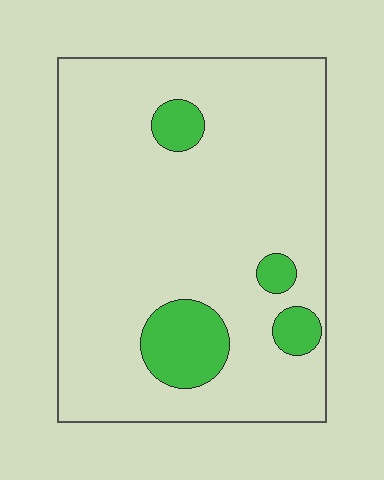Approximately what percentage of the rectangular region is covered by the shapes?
Approximately 10%.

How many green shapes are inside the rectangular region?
4.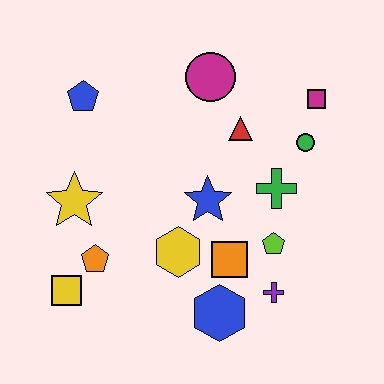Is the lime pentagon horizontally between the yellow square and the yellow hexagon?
No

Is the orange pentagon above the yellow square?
Yes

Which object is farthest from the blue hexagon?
The blue pentagon is farthest from the blue hexagon.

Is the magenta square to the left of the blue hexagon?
No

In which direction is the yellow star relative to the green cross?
The yellow star is to the left of the green cross.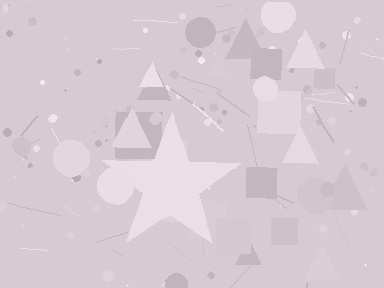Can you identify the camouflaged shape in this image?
The camouflaged shape is a star.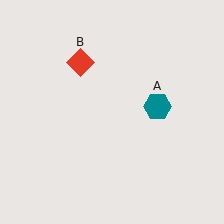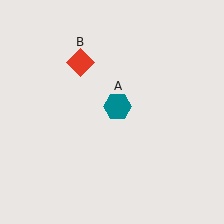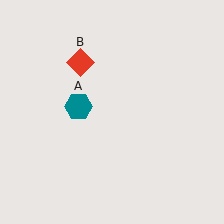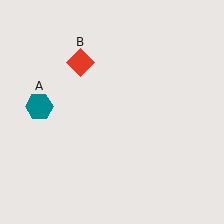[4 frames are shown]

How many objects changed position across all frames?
1 object changed position: teal hexagon (object A).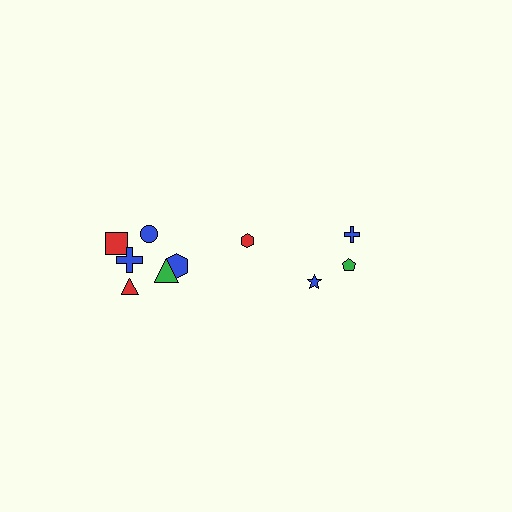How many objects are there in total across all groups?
There are 10 objects.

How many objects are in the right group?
There are 3 objects.